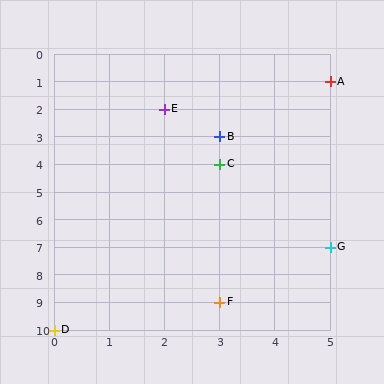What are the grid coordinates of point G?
Point G is at grid coordinates (5, 7).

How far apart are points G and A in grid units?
Points G and A are 6 rows apart.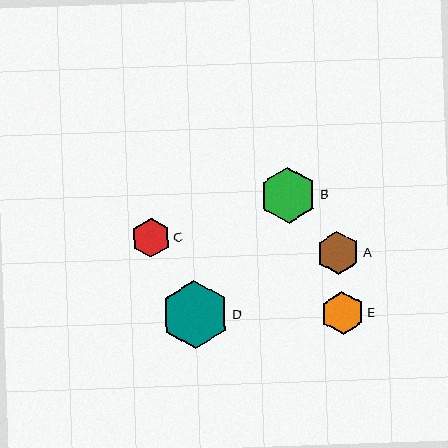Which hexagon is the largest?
Hexagon D is the largest with a size of approximately 68 pixels.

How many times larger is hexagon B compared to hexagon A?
Hexagon B is approximately 1.3 times the size of hexagon A.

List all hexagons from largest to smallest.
From largest to smallest: D, B, E, A, C.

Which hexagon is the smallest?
Hexagon C is the smallest with a size of approximately 39 pixels.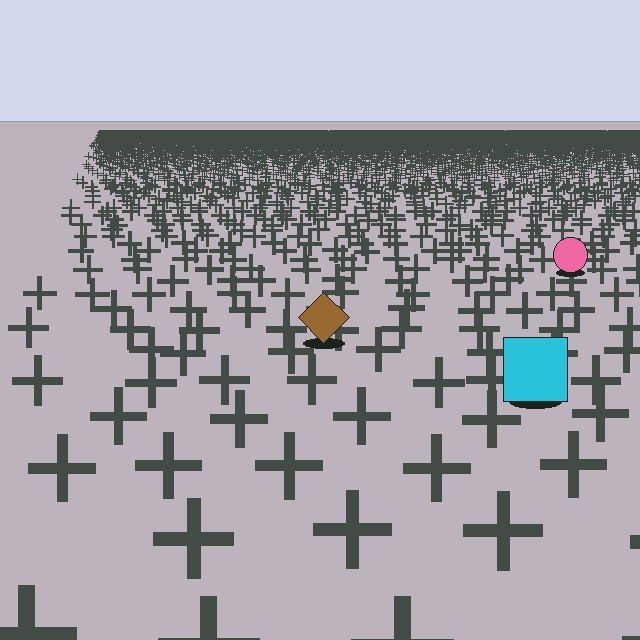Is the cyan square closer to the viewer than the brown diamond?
Yes. The cyan square is closer — you can tell from the texture gradient: the ground texture is coarser near it.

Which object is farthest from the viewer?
The pink circle is farthest from the viewer. It appears smaller and the ground texture around it is denser.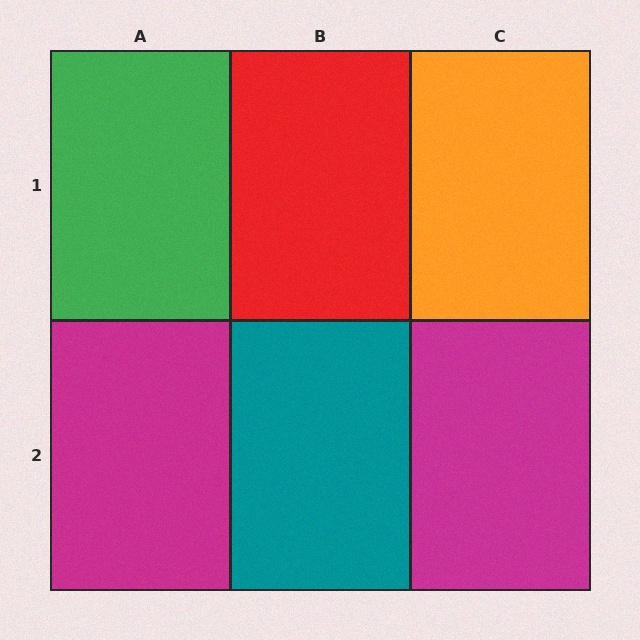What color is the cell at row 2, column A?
Magenta.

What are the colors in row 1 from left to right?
Green, red, orange.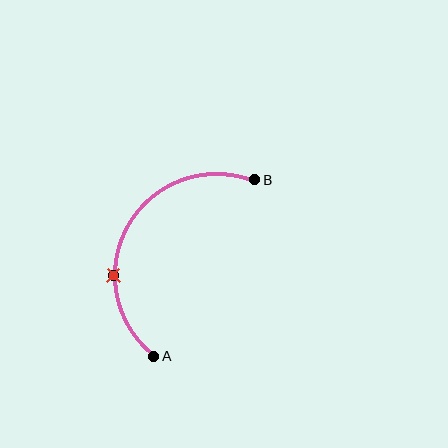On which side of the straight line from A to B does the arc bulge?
The arc bulges to the left of the straight line connecting A and B.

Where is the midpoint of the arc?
The arc midpoint is the point on the curve farthest from the straight line joining A and B. It sits to the left of that line.